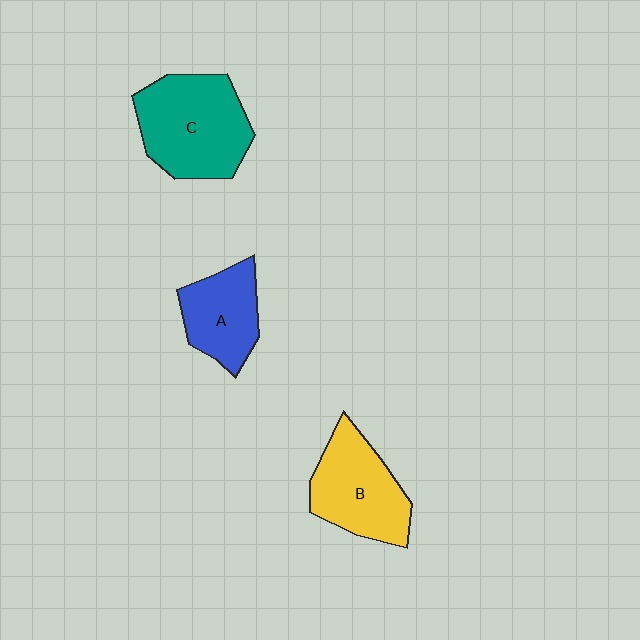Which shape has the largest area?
Shape C (teal).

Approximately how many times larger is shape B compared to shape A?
Approximately 1.3 times.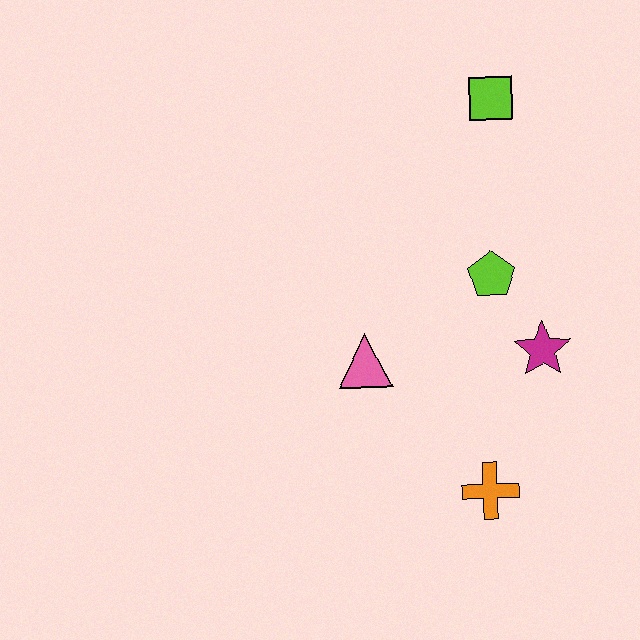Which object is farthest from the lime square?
The orange cross is farthest from the lime square.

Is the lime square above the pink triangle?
Yes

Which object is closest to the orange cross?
The magenta star is closest to the orange cross.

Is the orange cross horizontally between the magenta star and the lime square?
No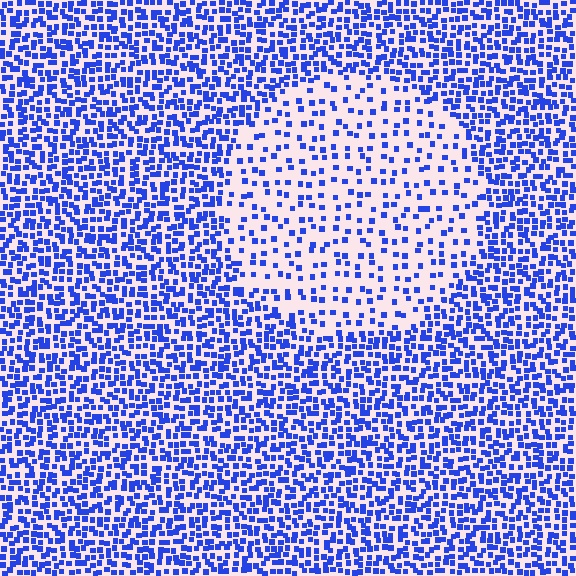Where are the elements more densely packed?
The elements are more densely packed outside the circle boundary.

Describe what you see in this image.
The image contains small blue elements arranged at two different densities. A circle-shaped region is visible where the elements are less densely packed than the surrounding area.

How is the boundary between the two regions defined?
The boundary is defined by a change in element density (approximately 2.5x ratio). All elements are the same color, size, and shape.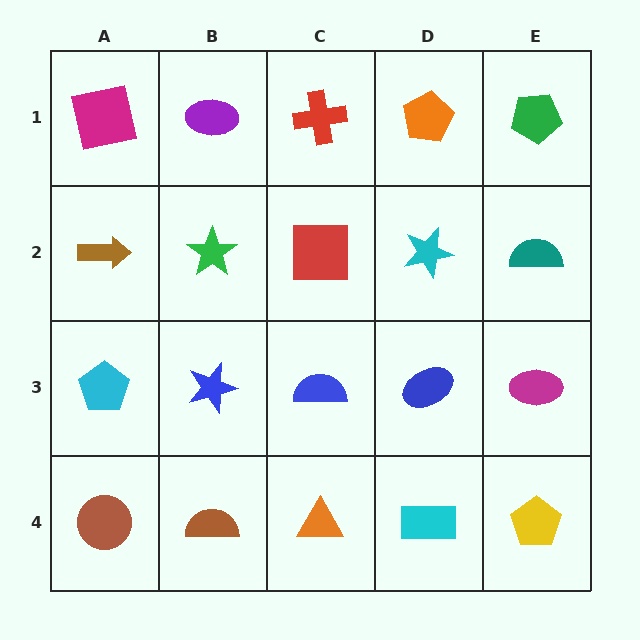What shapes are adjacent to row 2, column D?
An orange pentagon (row 1, column D), a blue ellipse (row 3, column D), a red square (row 2, column C), a teal semicircle (row 2, column E).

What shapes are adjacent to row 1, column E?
A teal semicircle (row 2, column E), an orange pentagon (row 1, column D).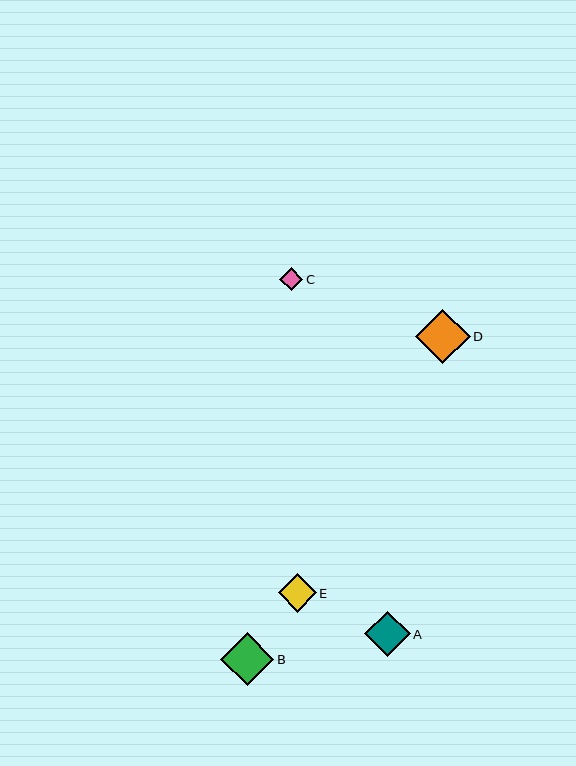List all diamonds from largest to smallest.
From largest to smallest: D, B, A, E, C.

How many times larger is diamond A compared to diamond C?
Diamond A is approximately 2.0 times the size of diamond C.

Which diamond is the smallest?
Diamond C is the smallest with a size of approximately 23 pixels.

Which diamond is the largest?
Diamond D is the largest with a size of approximately 54 pixels.